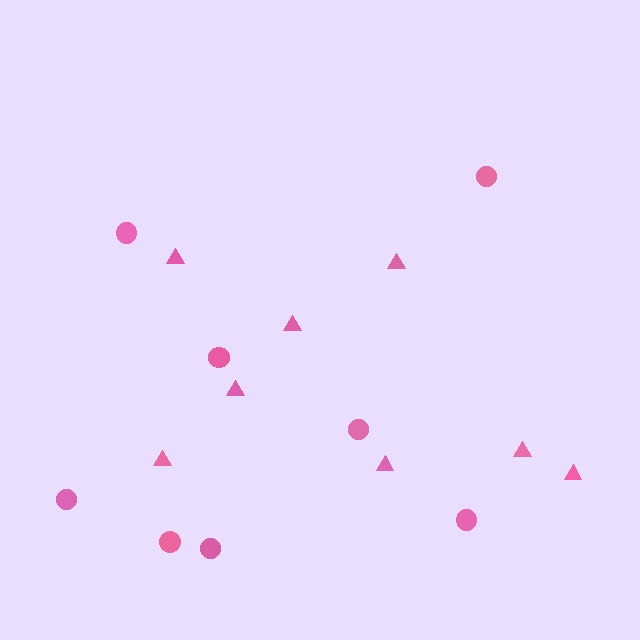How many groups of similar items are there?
There are 2 groups: one group of triangles (8) and one group of circles (8).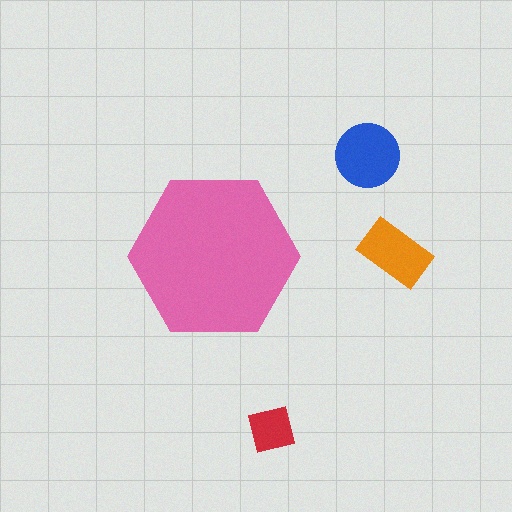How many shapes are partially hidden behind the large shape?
0 shapes are partially hidden.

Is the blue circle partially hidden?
No, the blue circle is fully visible.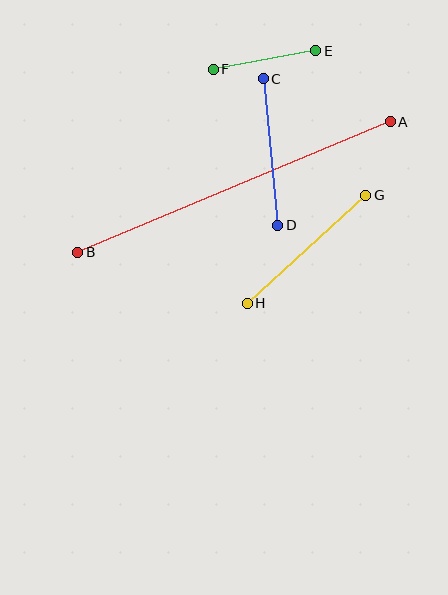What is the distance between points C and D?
The distance is approximately 147 pixels.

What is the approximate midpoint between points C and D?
The midpoint is at approximately (271, 152) pixels.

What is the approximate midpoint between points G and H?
The midpoint is at approximately (306, 249) pixels.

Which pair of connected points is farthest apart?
Points A and B are farthest apart.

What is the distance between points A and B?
The distance is approximately 339 pixels.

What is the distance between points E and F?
The distance is approximately 104 pixels.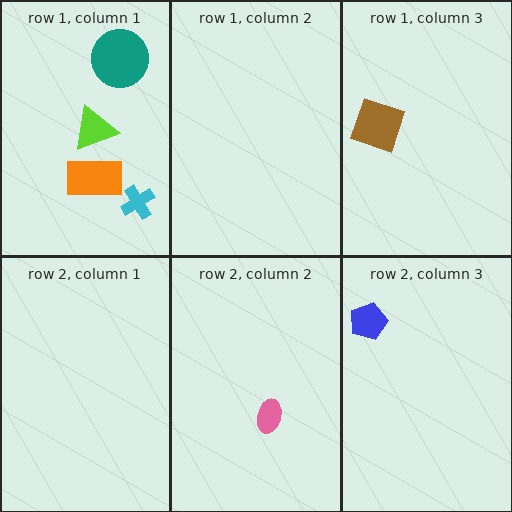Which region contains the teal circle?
The row 1, column 1 region.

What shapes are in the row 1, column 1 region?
The cyan cross, the teal circle, the lime triangle, the orange rectangle.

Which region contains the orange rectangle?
The row 1, column 1 region.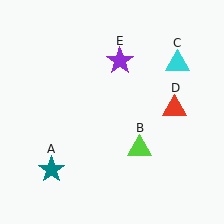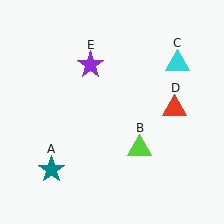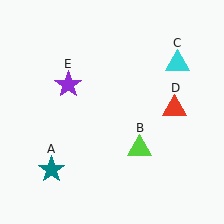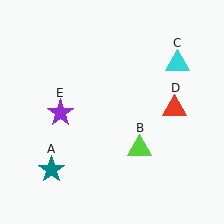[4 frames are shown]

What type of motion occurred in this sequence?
The purple star (object E) rotated counterclockwise around the center of the scene.